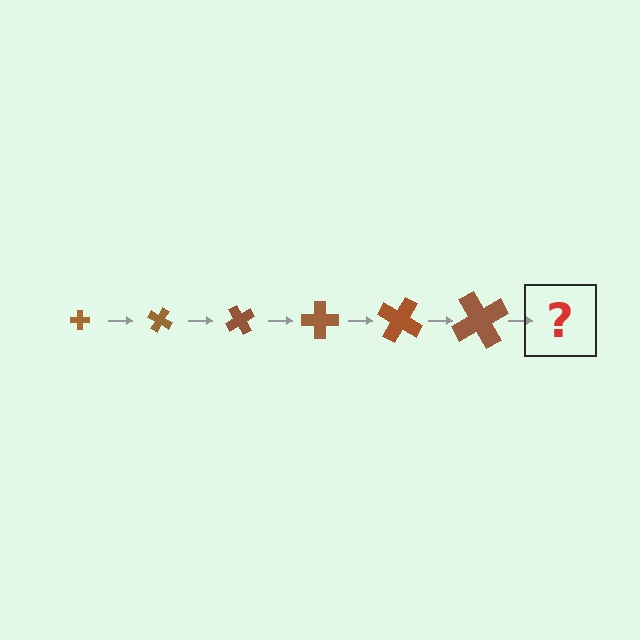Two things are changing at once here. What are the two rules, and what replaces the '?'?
The two rules are that the cross grows larger each step and it rotates 30 degrees each step. The '?' should be a cross, larger than the previous one and rotated 180 degrees from the start.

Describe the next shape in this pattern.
It should be a cross, larger than the previous one and rotated 180 degrees from the start.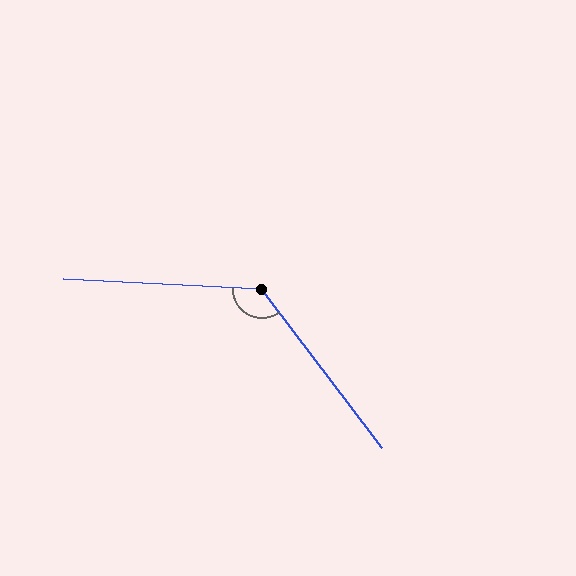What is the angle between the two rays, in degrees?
Approximately 130 degrees.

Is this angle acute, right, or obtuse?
It is obtuse.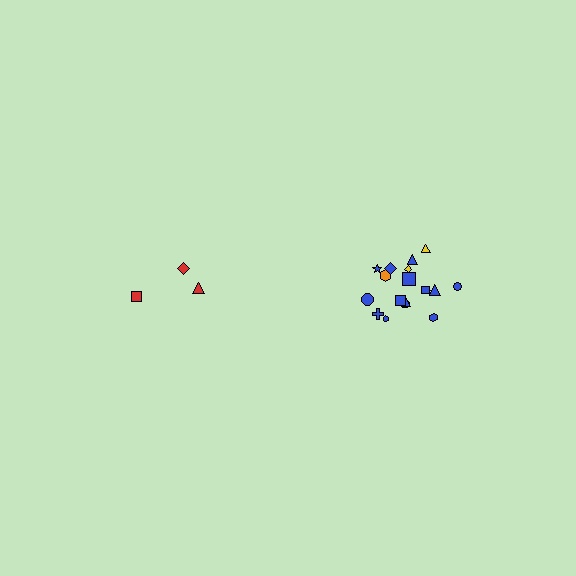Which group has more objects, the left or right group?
The right group.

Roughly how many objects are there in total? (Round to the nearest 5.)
Roughly 20 objects in total.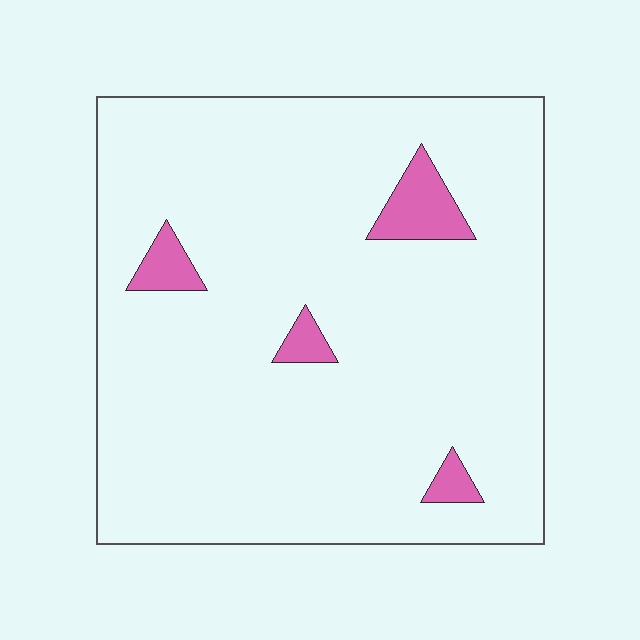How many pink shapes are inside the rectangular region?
4.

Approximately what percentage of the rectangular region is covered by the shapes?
Approximately 5%.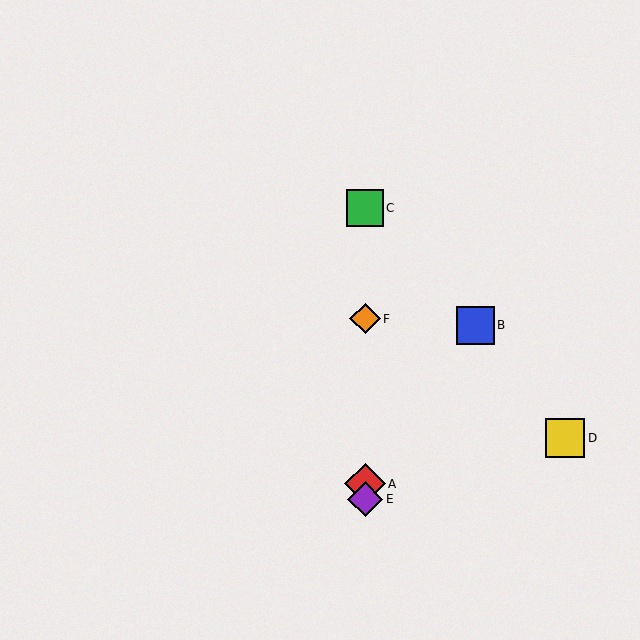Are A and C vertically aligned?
Yes, both are at x≈365.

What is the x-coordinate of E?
Object E is at x≈365.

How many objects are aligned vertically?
4 objects (A, C, E, F) are aligned vertically.